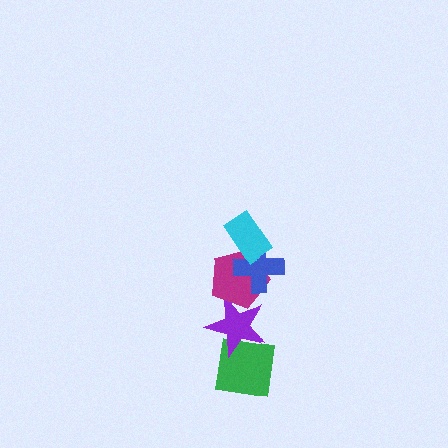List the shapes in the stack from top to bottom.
From top to bottom: the cyan rectangle, the blue cross, the magenta pentagon, the purple star, the green square.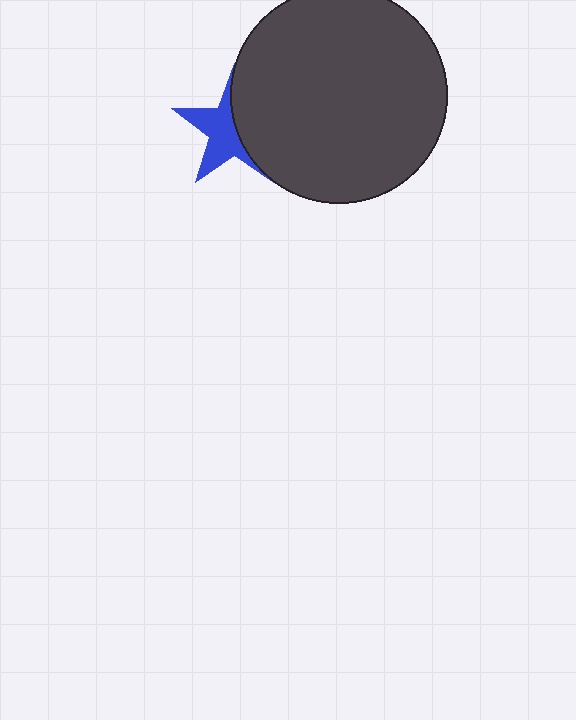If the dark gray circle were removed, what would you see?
You would see the complete blue star.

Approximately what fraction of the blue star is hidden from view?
Roughly 47% of the blue star is hidden behind the dark gray circle.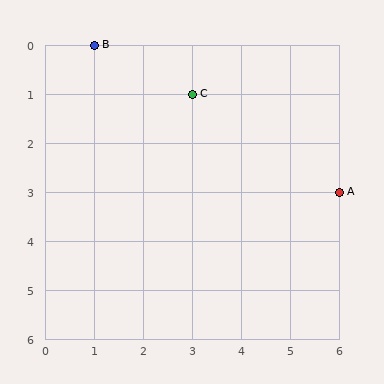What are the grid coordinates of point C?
Point C is at grid coordinates (3, 1).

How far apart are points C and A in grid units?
Points C and A are 3 columns and 2 rows apart (about 3.6 grid units diagonally).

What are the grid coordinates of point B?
Point B is at grid coordinates (1, 0).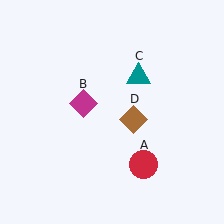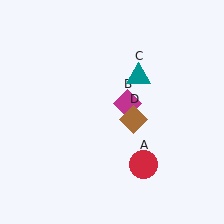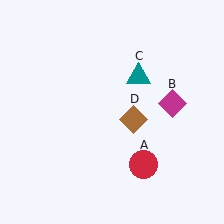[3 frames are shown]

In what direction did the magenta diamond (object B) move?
The magenta diamond (object B) moved right.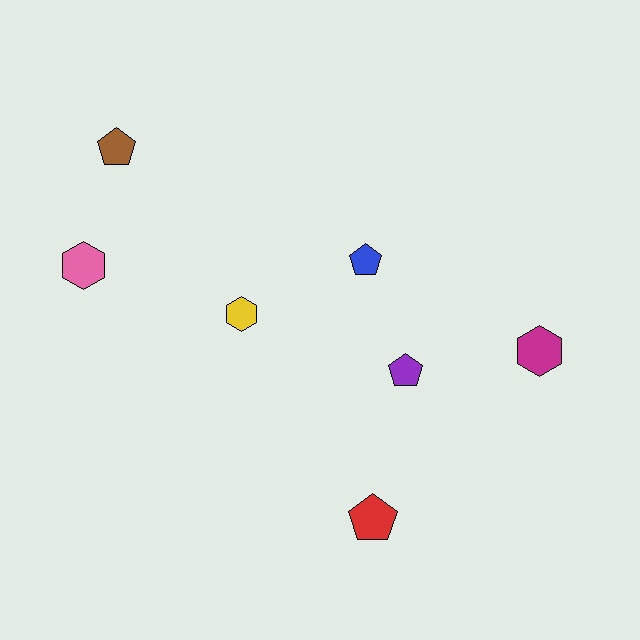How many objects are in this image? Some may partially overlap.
There are 7 objects.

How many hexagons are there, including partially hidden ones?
There are 3 hexagons.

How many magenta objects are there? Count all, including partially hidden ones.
There is 1 magenta object.